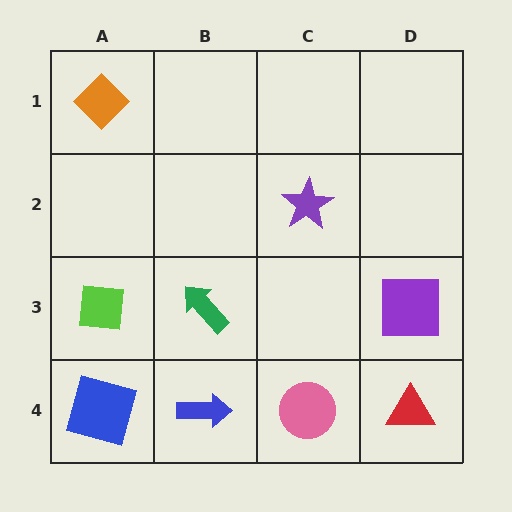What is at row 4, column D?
A red triangle.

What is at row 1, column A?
An orange diamond.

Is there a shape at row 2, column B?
No, that cell is empty.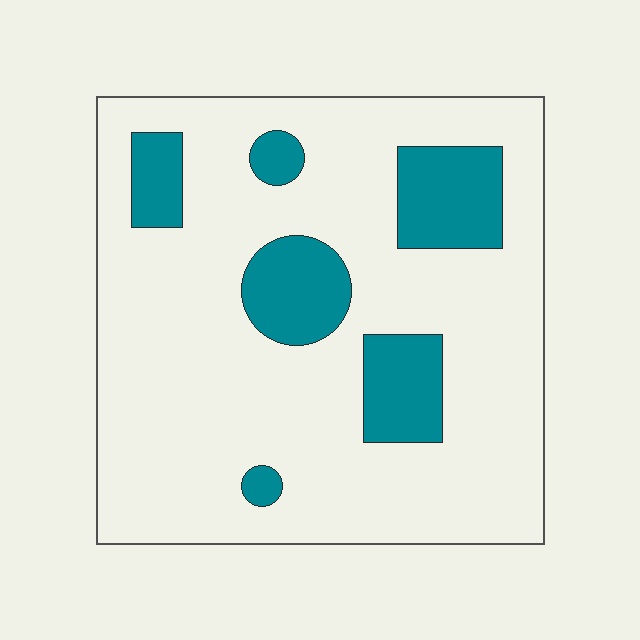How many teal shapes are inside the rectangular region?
6.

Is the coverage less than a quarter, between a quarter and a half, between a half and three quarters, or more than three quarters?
Less than a quarter.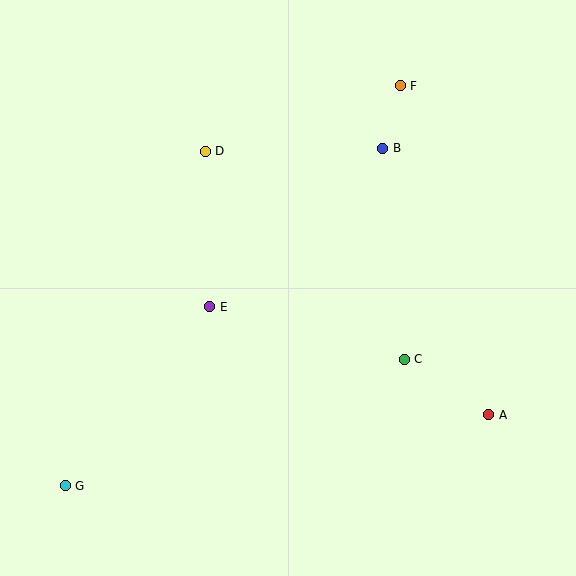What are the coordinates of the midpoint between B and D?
The midpoint between B and D is at (294, 150).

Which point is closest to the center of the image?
Point E at (210, 307) is closest to the center.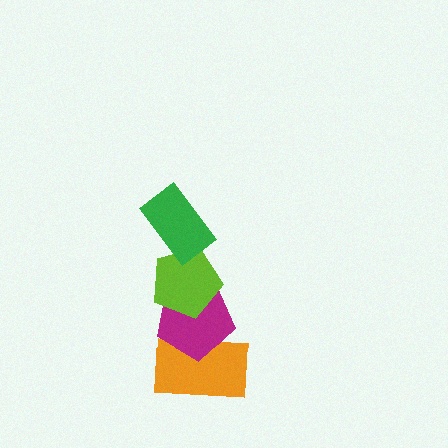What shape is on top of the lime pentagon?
The green rectangle is on top of the lime pentagon.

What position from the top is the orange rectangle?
The orange rectangle is 4th from the top.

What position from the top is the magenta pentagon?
The magenta pentagon is 3rd from the top.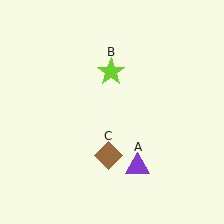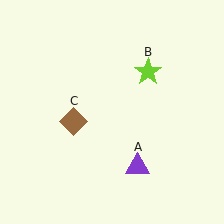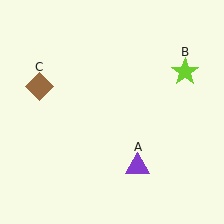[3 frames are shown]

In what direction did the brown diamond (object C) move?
The brown diamond (object C) moved up and to the left.